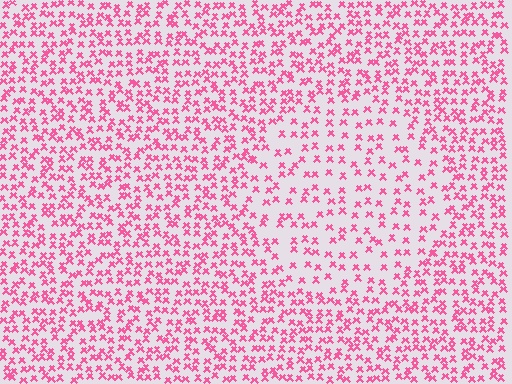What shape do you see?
I see a circle.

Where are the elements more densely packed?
The elements are more densely packed outside the circle boundary.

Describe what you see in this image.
The image contains small pink elements arranged at two different densities. A circle-shaped region is visible where the elements are less densely packed than the surrounding area.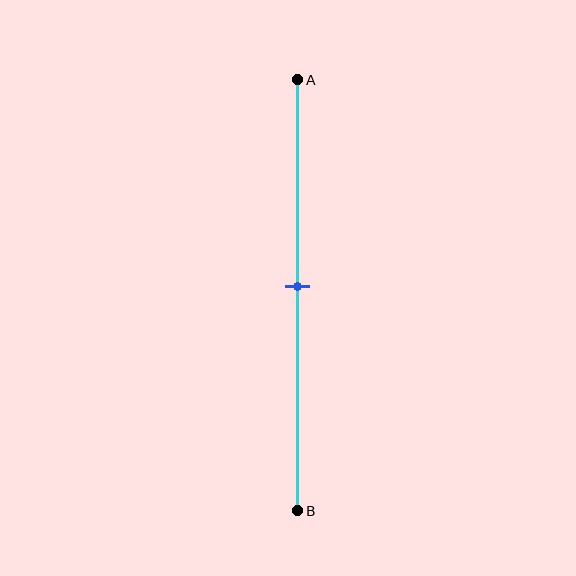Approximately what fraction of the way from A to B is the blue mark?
The blue mark is approximately 50% of the way from A to B.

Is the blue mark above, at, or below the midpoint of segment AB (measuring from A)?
The blue mark is approximately at the midpoint of segment AB.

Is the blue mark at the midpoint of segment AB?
Yes, the mark is approximately at the midpoint.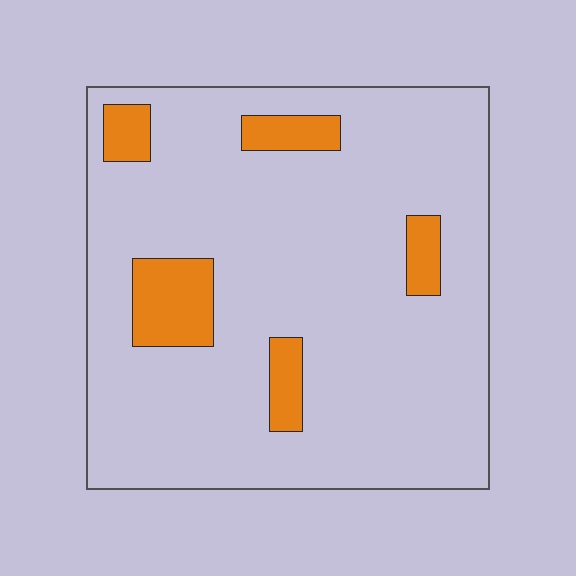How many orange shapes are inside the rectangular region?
5.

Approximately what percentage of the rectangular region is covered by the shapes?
Approximately 10%.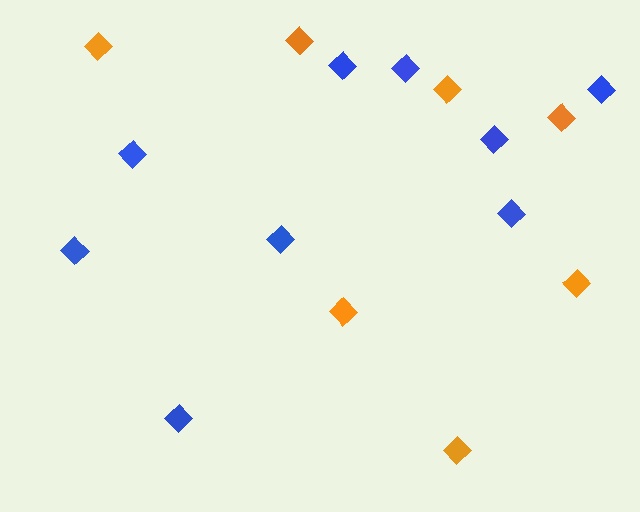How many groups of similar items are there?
There are 2 groups: one group of blue diamonds (9) and one group of orange diamonds (7).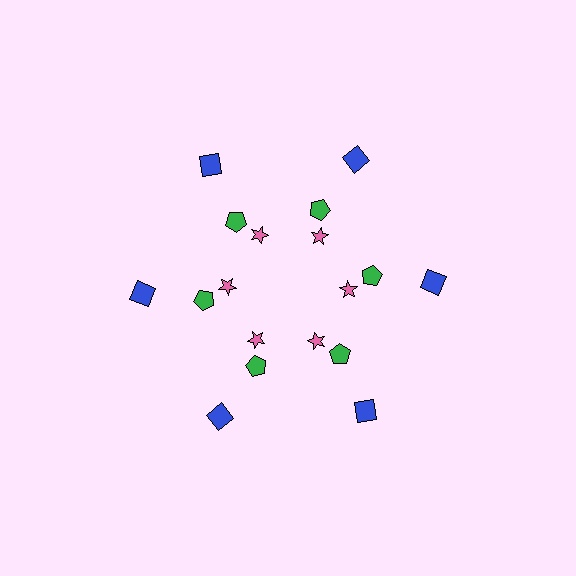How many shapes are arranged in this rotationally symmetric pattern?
There are 18 shapes, arranged in 6 groups of 3.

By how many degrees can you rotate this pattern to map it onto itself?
The pattern maps onto itself every 60 degrees of rotation.